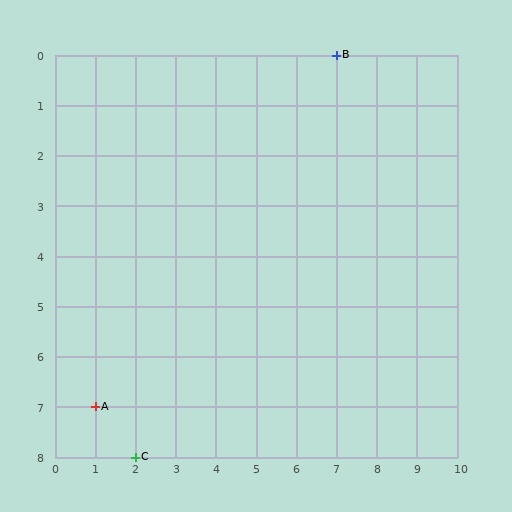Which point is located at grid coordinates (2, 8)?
Point C is at (2, 8).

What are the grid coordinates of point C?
Point C is at grid coordinates (2, 8).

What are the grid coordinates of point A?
Point A is at grid coordinates (1, 7).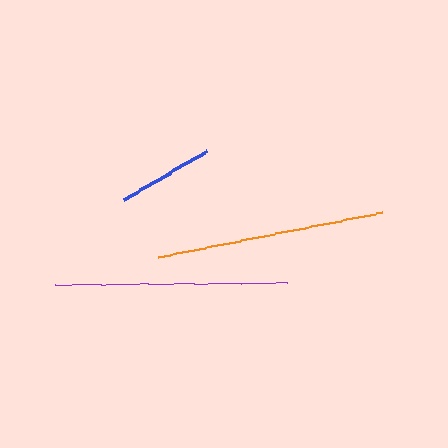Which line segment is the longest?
The purple line is the longest at approximately 232 pixels.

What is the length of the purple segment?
The purple segment is approximately 232 pixels long.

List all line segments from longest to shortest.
From longest to shortest: purple, orange, blue.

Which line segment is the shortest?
The blue line is the shortest at approximately 96 pixels.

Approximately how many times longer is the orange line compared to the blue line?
The orange line is approximately 2.4 times the length of the blue line.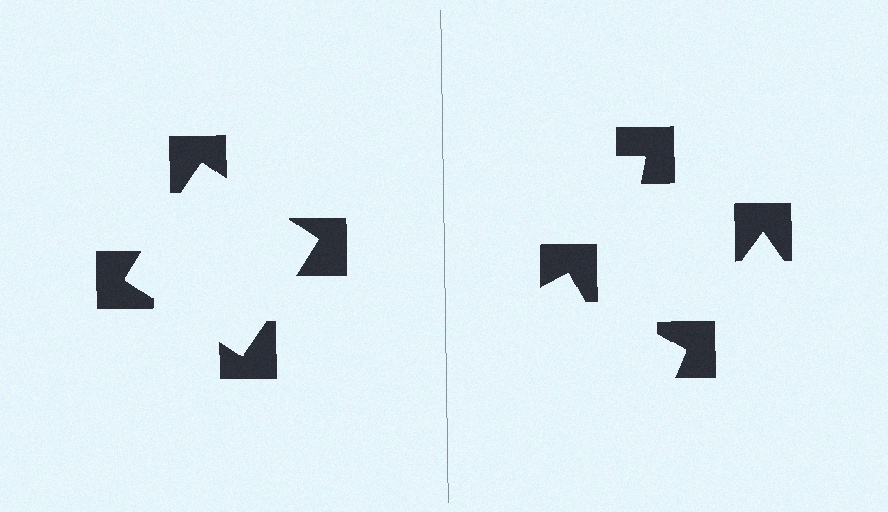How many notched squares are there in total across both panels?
8 — 4 on each side.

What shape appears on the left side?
An illusory square.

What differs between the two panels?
The notched squares are positioned identically on both sides; only the wedge orientations differ. On the left they align to a square; on the right they are misaligned.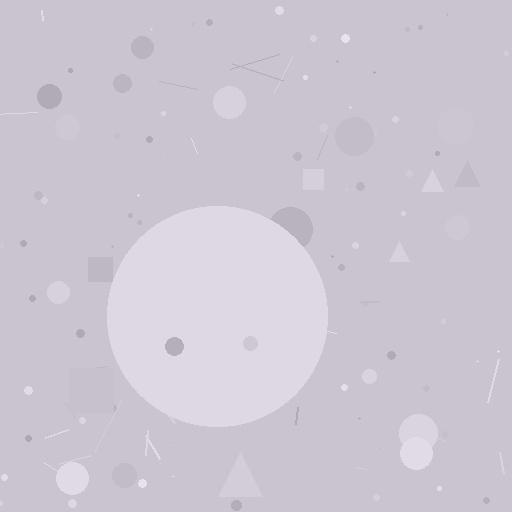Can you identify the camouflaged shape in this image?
The camouflaged shape is a circle.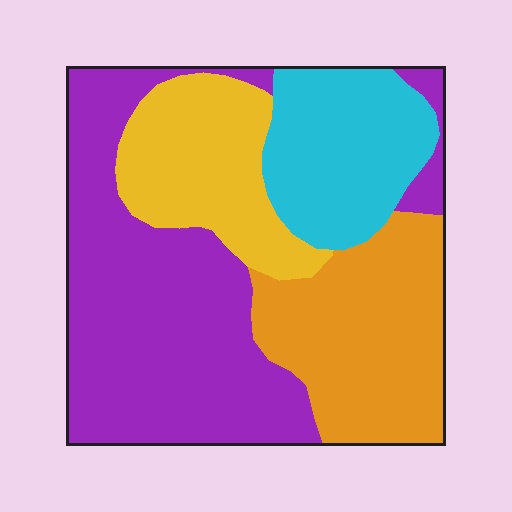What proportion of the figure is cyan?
Cyan covers roughly 15% of the figure.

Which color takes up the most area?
Purple, at roughly 40%.